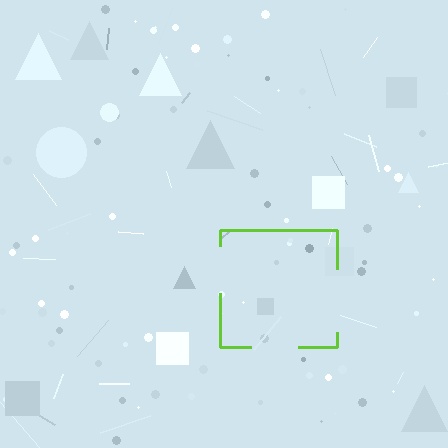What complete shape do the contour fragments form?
The contour fragments form a square.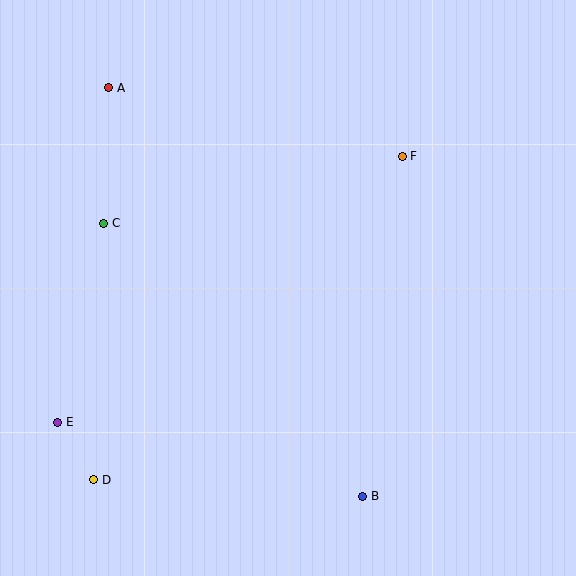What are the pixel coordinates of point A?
Point A is at (109, 88).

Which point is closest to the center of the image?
Point F at (402, 156) is closest to the center.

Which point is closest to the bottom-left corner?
Point D is closest to the bottom-left corner.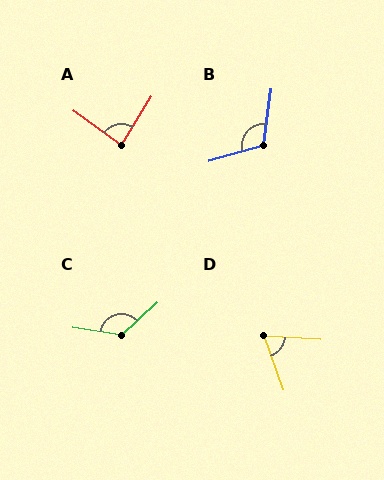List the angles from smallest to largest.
D (67°), A (86°), B (113°), C (128°).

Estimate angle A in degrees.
Approximately 86 degrees.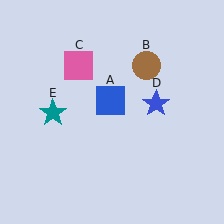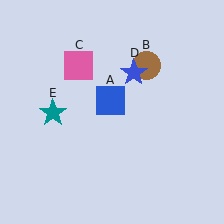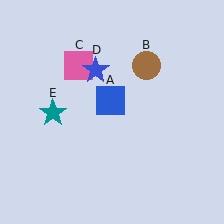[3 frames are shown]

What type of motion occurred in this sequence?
The blue star (object D) rotated counterclockwise around the center of the scene.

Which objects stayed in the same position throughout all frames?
Blue square (object A) and brown circle (object B) and pink square (object C) and teal star (object E) remained stationary.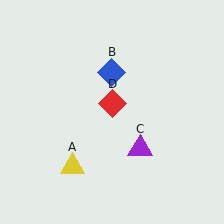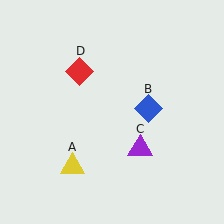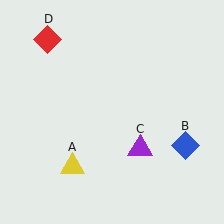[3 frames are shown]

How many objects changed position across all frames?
2 objects changed position: blue diamond (object B), red diamond (object D).